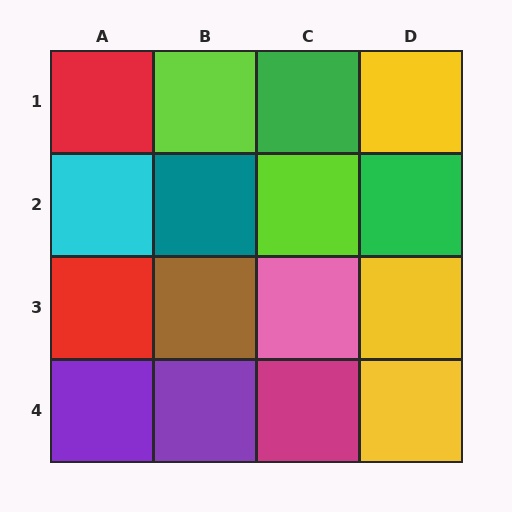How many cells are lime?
2 cells are lime.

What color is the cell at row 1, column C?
Green.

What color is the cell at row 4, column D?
Yellow.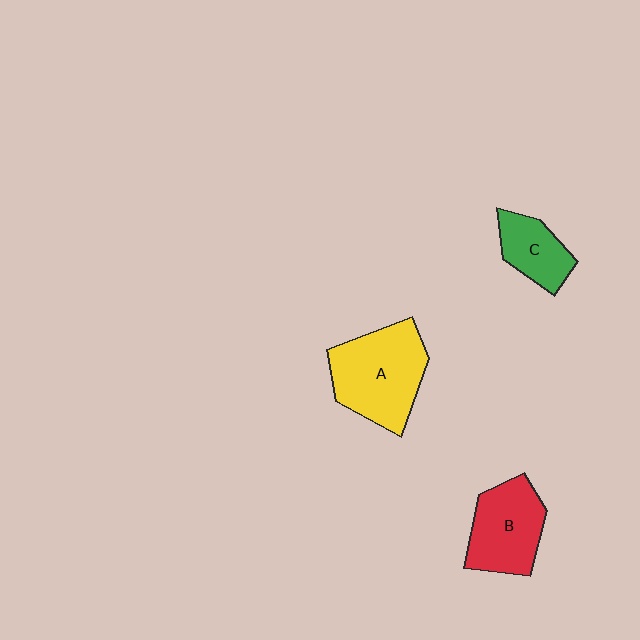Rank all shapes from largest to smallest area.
From largest to smallest: A (yellow), B (red), C (green).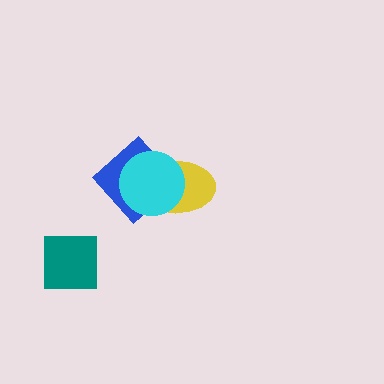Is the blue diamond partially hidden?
Yes, it is partially covered by another shape.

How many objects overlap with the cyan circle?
2 objects overlap with the cyan circle.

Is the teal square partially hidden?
No, no other shape covers it.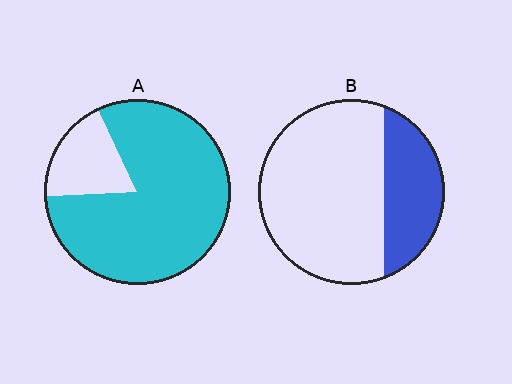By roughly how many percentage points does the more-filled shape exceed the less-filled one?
By roughly 55 percentage points (A over B).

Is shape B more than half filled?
No.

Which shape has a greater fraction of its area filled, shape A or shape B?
Shape A.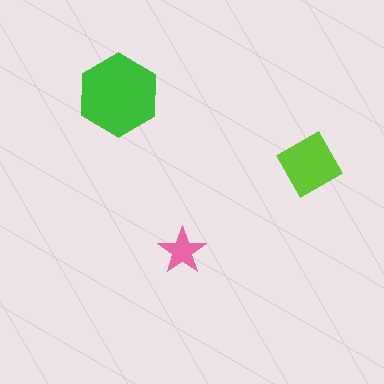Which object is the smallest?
The pink star.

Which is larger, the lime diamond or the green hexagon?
The green hexagon.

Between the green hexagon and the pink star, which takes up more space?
The green hexagon.